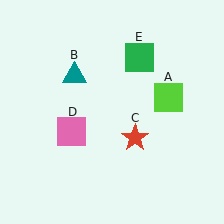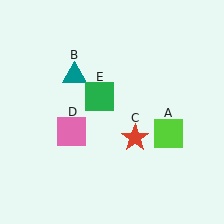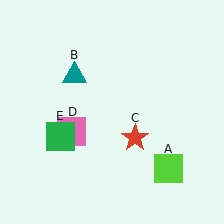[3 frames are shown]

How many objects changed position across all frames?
2 objects changed position: lime square (object A), green square (object E).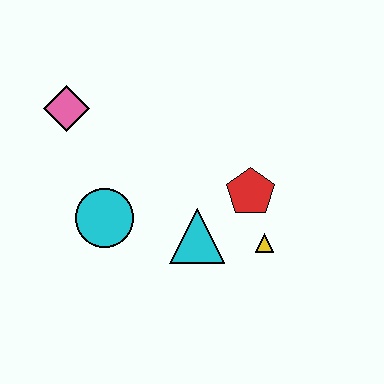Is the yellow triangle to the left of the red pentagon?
No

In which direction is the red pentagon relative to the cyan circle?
The red pentagon is to the right of the cyan circle.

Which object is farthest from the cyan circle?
The yellow triangle is farthest from the cyan circle.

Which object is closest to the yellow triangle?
The red pentagon is closest to the yellow triangle.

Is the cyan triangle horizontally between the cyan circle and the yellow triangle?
Yes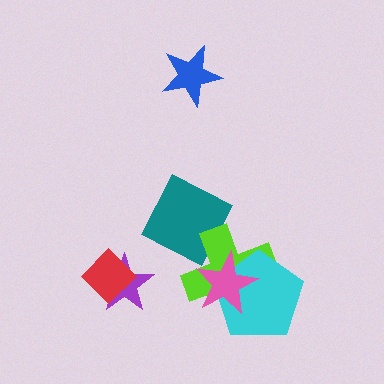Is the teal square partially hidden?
Yes, it is partially covered by another shape.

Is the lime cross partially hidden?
Yes, it is partially covered by another shape.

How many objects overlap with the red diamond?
1 object overlaps with the red diamond.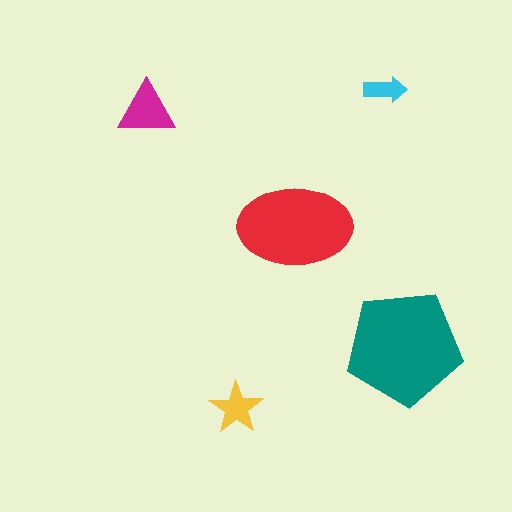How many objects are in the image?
There are 5 objects in the image.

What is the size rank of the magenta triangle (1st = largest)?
3rd.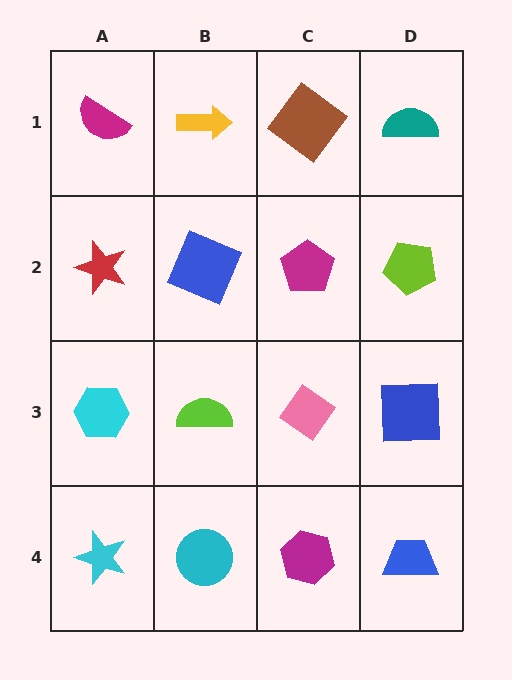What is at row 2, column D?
A lime pentagon.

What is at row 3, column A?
A cyan hexagon.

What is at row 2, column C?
A magenta pentagon.